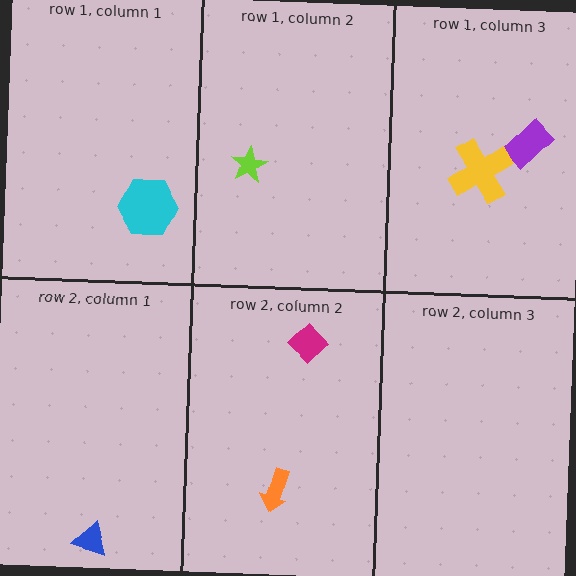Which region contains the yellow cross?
The row 1, column 3 region.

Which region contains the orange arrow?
The row 2, column 2 region.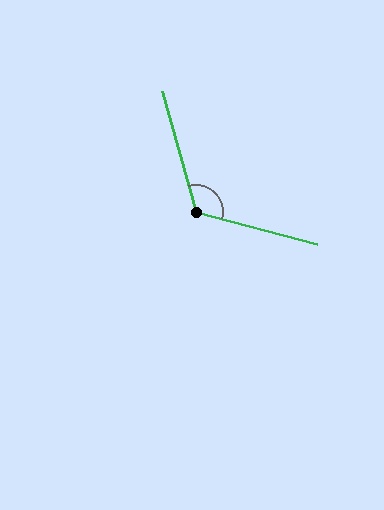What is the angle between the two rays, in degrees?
Approximately 120 degrees.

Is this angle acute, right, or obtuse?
It is obtuse.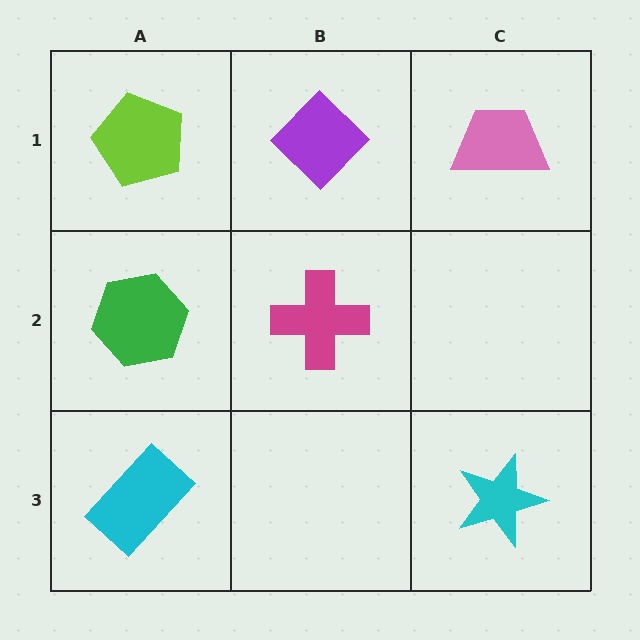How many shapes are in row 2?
2 shapes.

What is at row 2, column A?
A green hexagon.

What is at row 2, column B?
A magenta cross.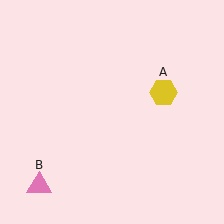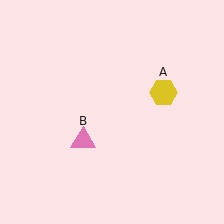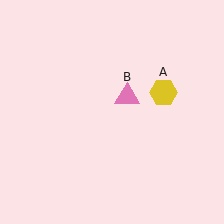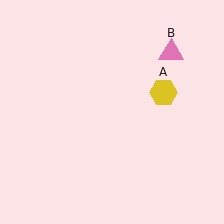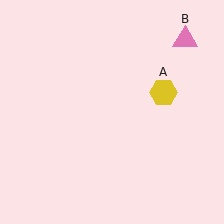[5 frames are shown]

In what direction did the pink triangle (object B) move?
The pink triangle (object B) moved up and to the right.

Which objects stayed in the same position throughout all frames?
Yellow hexagon (object A) remained stationary.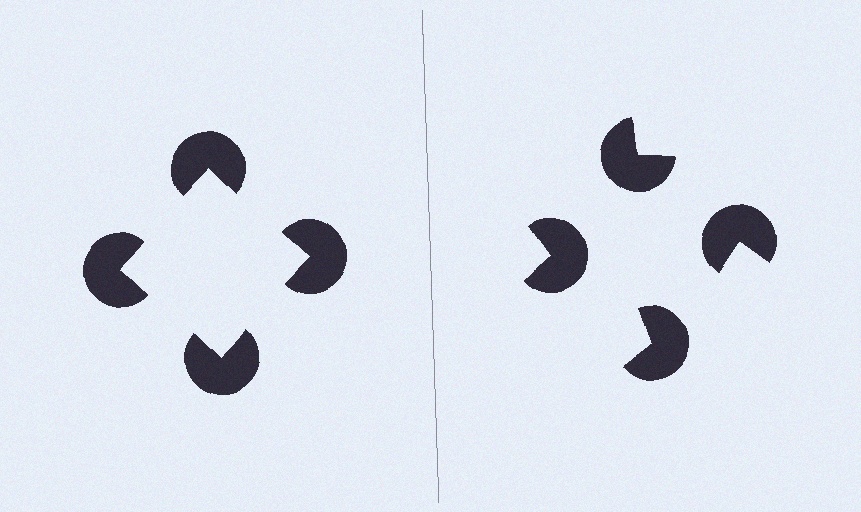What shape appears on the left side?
An illusory square.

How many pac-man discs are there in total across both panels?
8 — 4 on each side.